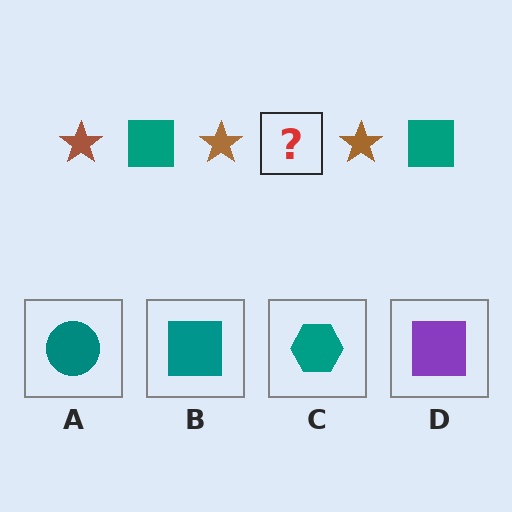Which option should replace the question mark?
Option B.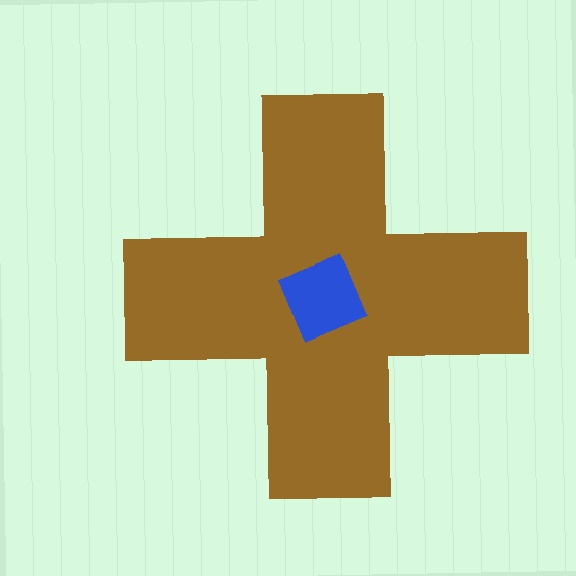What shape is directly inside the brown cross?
The blue square.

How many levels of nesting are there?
2.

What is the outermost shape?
The brown cross.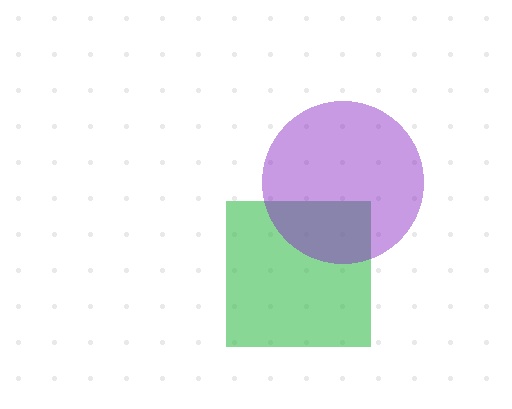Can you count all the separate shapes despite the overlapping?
Yes, there are 2 separate shapes.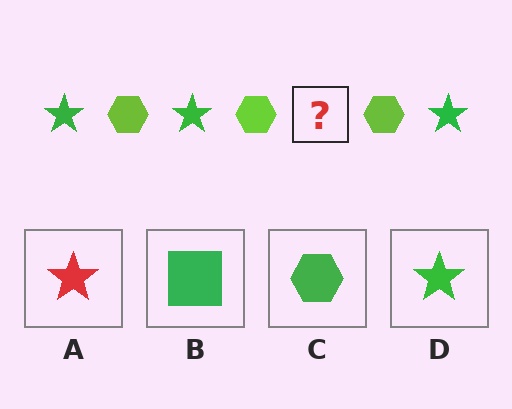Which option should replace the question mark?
Option D.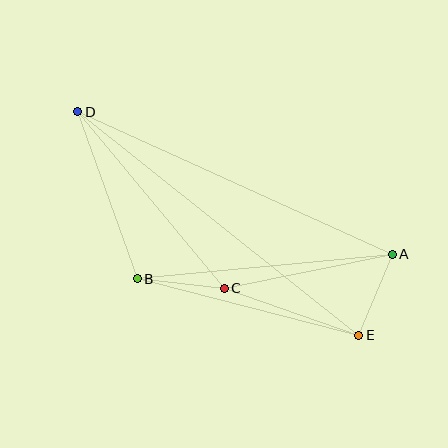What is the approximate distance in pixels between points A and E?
The distance between A and E is approximately 88 pixels.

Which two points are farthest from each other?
Points D and E are farthest from each other.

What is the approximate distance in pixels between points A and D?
The distance between A and D is approximately 345 pixels.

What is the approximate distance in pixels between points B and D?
The distance between B and D is approximately 177 pixels.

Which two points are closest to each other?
Points B and C are closest to each other.